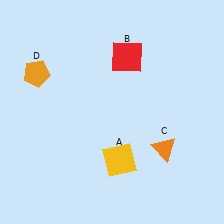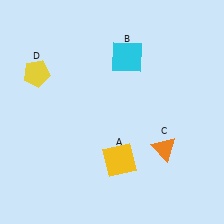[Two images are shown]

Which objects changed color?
B changed from red to cyan. D changed from orange to yellow.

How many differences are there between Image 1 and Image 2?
There are 2 differences between the two images.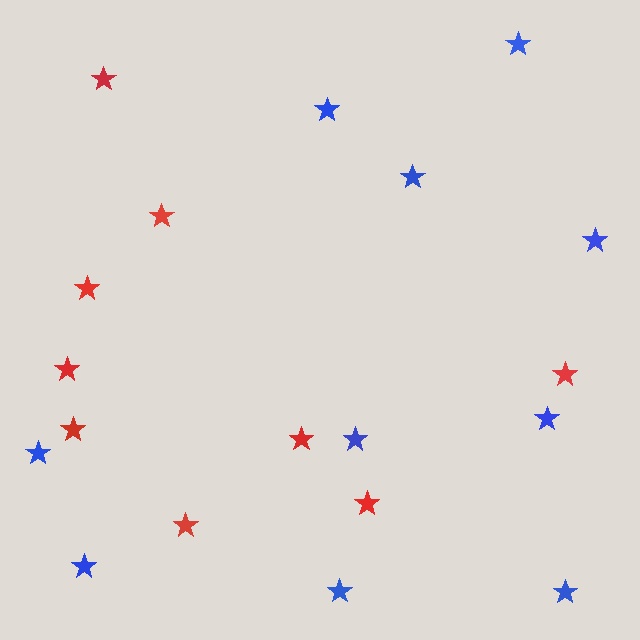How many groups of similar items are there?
There are 2 groups: one group of red stars (9) and one group of blue stars (10).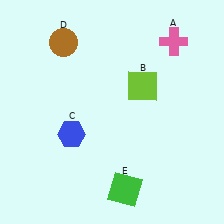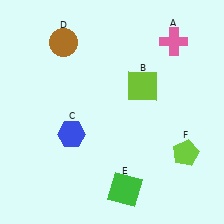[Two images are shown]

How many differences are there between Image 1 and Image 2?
There is 1 difference between the two images.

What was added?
A lime pentagon (F) was added in Image 2.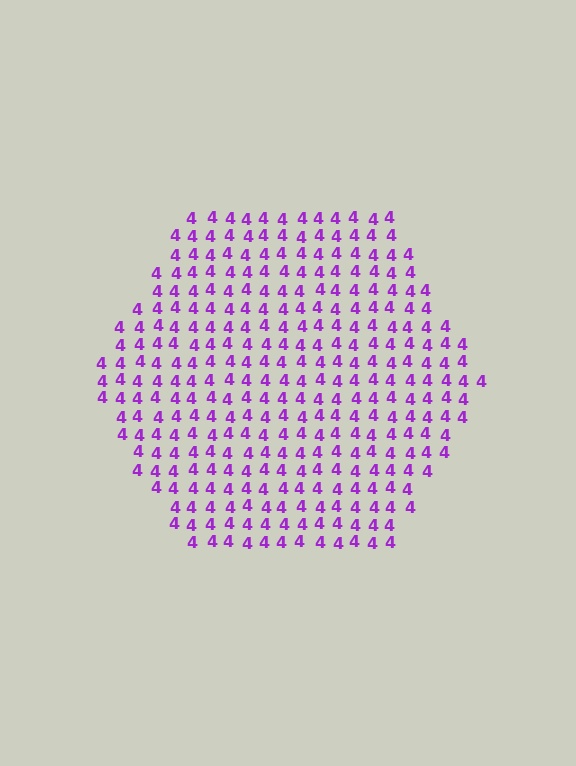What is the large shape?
The large shape is a hexagon.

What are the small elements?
The small elements are digit 4's.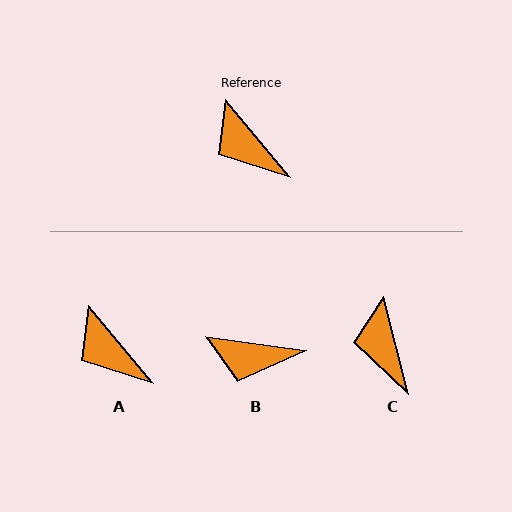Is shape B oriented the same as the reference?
No, it is off by about 42 degrees.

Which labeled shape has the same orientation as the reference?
A.